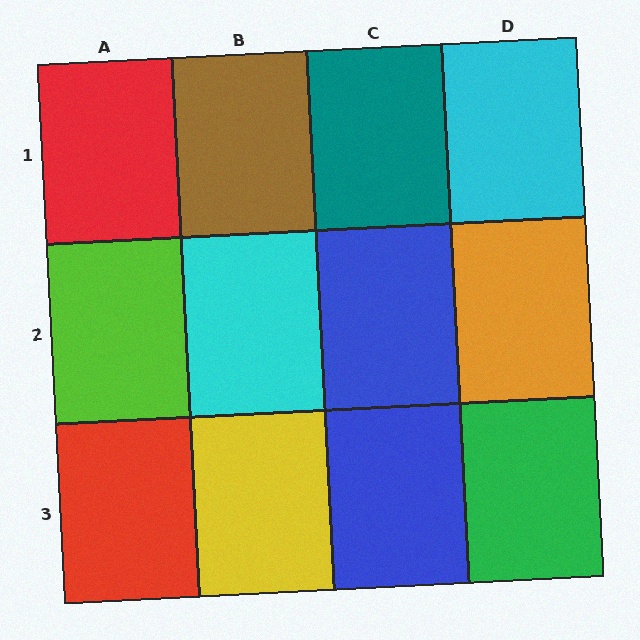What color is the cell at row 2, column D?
Orange.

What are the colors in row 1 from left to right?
Red, brown, teal, cyan.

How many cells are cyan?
2 cells are cyan.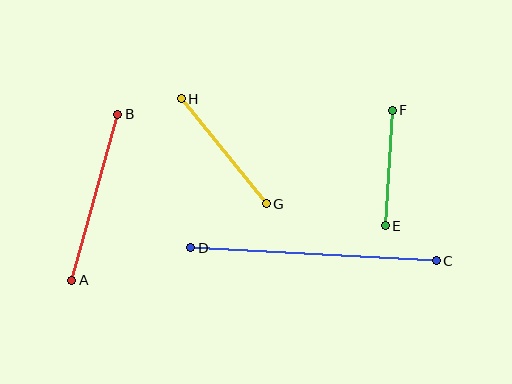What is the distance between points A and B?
The distance is approximately 173 pixels.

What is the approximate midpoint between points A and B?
The midpoint is at approximately (95, 197) pixels.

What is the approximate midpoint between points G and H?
The midpoint is at approximately (224, 151) pixels.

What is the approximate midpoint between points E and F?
The midpoint is at approximately (389, 168) pixels.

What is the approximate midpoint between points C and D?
The midpoint is at approximately (314, 254) pixels.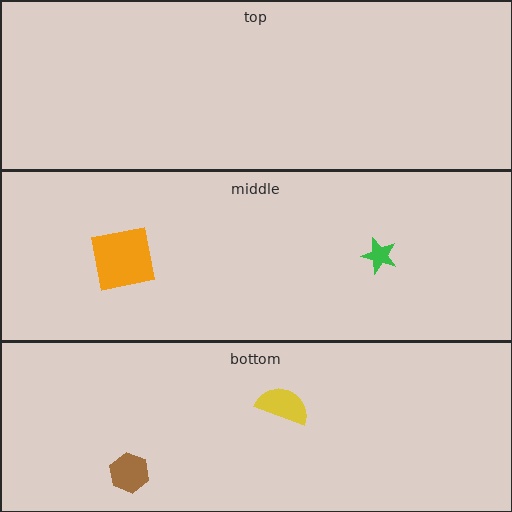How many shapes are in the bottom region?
2.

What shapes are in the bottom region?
The yellow semicircle, the brown hexagon.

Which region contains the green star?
The middle region.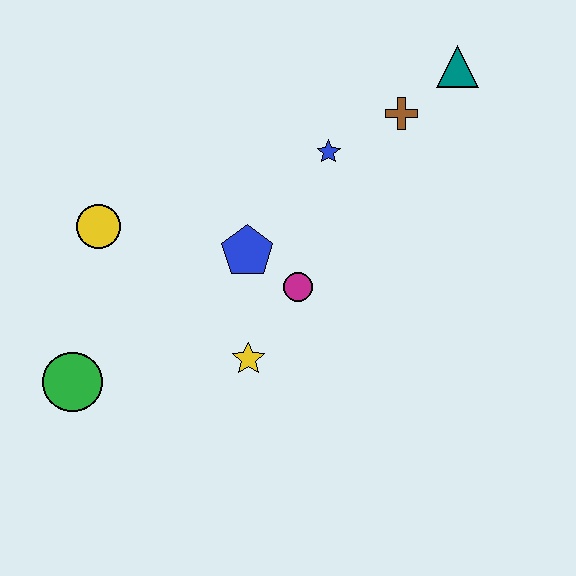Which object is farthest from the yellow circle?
The teal triangle is farthest from the yellow circle.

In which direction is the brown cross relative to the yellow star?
The brown cross is above the yellow star.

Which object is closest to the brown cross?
The teal triangle is closest to the brown cross.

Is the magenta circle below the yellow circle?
Yes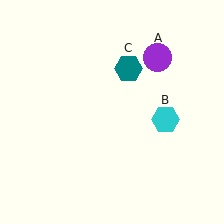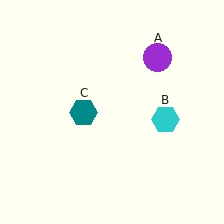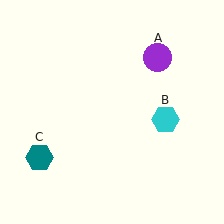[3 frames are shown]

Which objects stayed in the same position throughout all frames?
Purple circle (object A) and cyan hexagon (object B) remained stationary.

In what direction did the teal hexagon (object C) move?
The teal hexagon (object C) moved down and to the left.